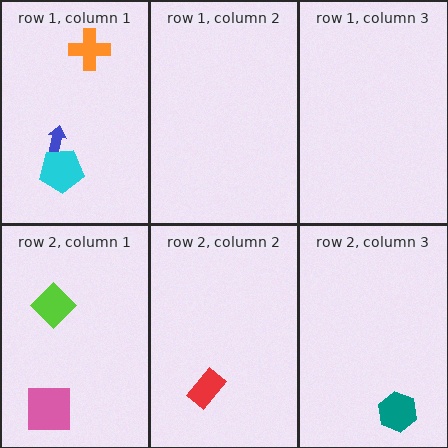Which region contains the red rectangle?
The row 2, column 2 region.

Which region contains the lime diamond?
The row 2, column 1 region.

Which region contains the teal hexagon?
The row 2, column 3 region.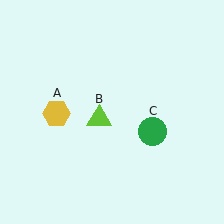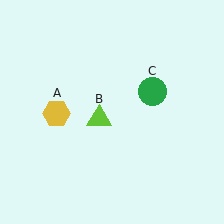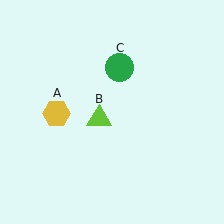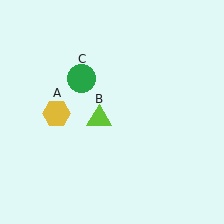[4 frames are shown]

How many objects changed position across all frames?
1 object changed position: green circle (object C).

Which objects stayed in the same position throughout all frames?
Yellow hexagon (object A) and lime triangle (object B) remained stationary.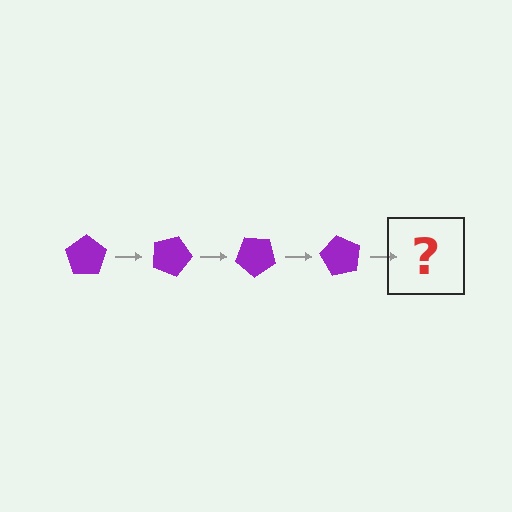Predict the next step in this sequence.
The next step is a purple pentagon rotated 80 degrees.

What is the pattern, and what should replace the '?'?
The pattern is that the pentagon rotates 20 degrees each step. The '?' should be a purple pentagon rotated 80 degrees.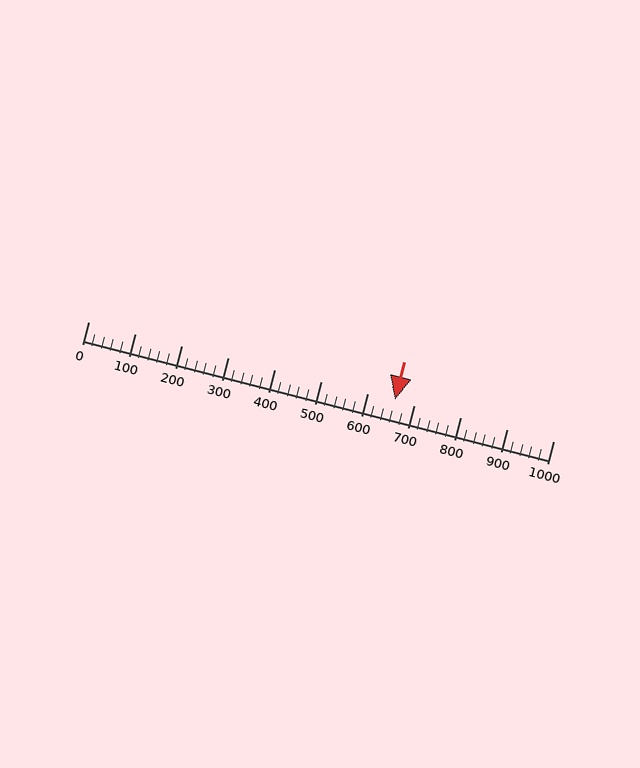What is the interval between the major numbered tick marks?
The major tick marks are spaced 100 units apart.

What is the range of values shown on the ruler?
The ruler shows values from 0 to 1000.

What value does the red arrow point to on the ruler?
The red arrow points to approximately 660.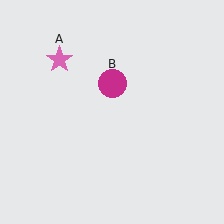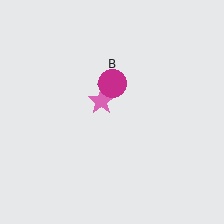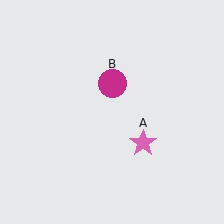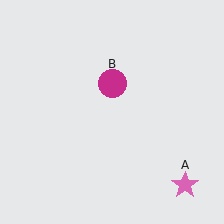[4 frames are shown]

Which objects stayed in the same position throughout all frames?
Magenta circle (object B) remained stationary.